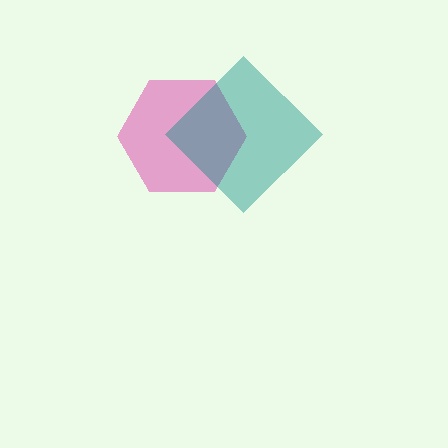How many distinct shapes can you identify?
There are 2 distinct shapes: a pink hexagon, a teal diamond.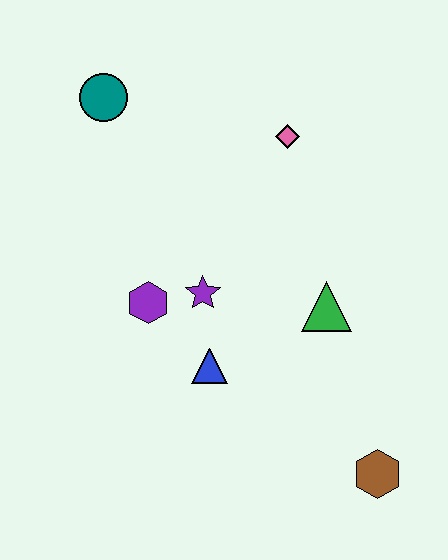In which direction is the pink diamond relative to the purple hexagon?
The pink diamond is above the purple hexagon.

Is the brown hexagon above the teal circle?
No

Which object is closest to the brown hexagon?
The green triangle is closest to the brown hexagon.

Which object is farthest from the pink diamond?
The brown hexagon is farthest from the pink diamond.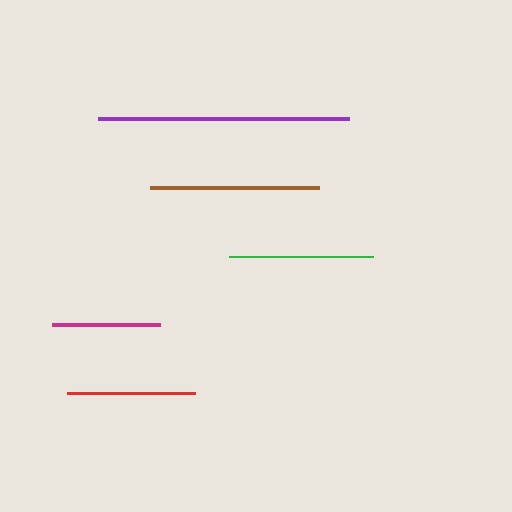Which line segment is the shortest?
The magenta line is the shortest at approximately 108 pixels.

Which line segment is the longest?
The purple line is the longest at approximately 251 pixels.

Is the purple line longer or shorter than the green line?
The purple line is longer than the green line.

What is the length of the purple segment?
The purple segment is approximately 251 pixels long.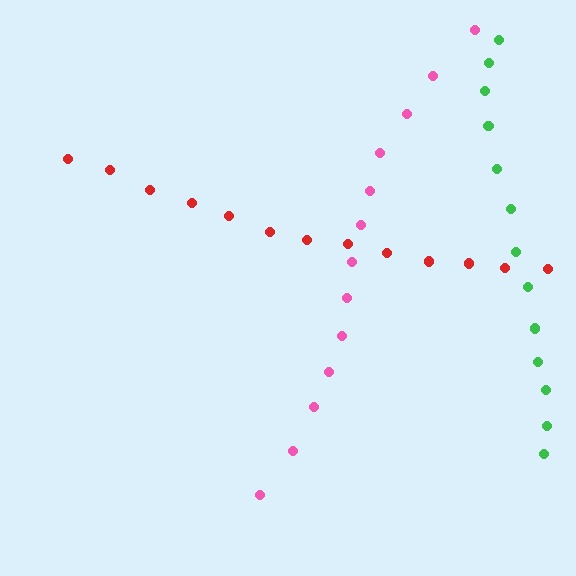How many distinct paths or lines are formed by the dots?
There are 3 distinct paths.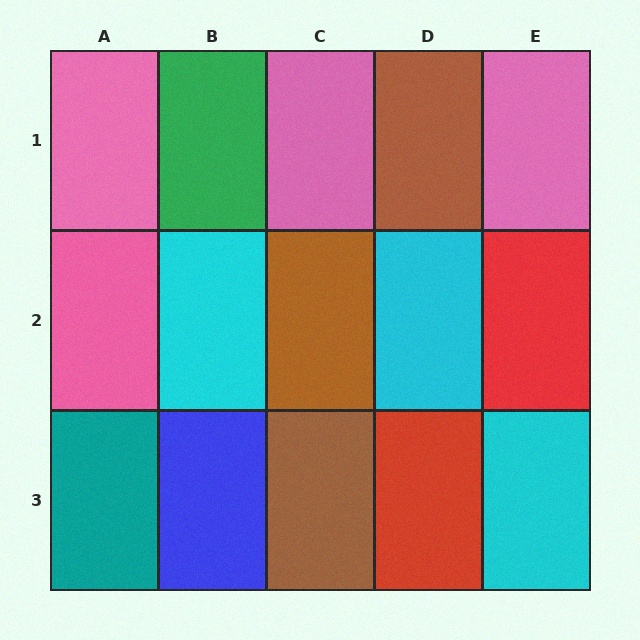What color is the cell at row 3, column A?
Teal.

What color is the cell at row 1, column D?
Brown.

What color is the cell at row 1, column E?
Pink.